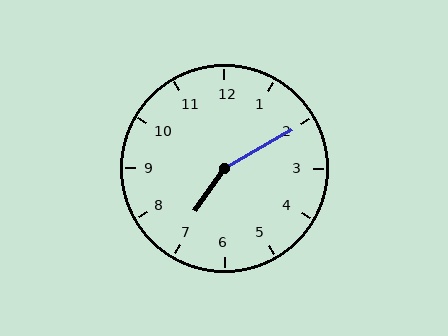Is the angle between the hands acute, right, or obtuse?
It is obtuse.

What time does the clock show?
7:10.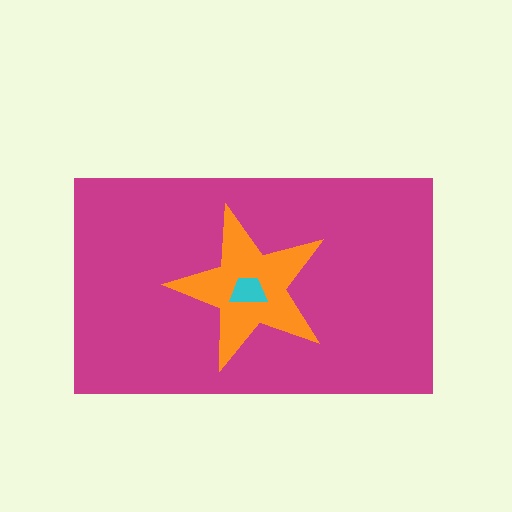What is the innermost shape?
The cyan trapezoid.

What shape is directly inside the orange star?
The cyan trapezoid.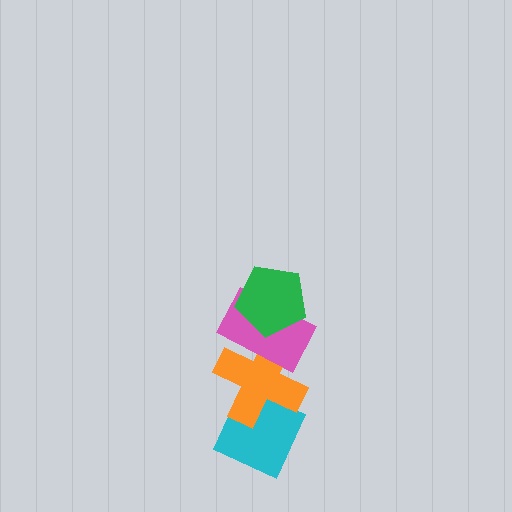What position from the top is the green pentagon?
The green pentagon is 1st from the top.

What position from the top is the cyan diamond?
The cyan diamond is 4th from the top.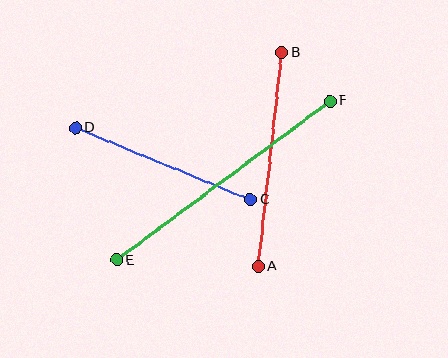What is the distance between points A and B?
The distance is approximately 215 pixels.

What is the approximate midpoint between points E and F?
The midpoint is at approximately (223, 181) pixels.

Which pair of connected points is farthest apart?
Points E and F are farthest apart.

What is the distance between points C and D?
The distance is approximately 189 pixels.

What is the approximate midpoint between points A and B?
The midpoint is at approximately (270, 159) pixels.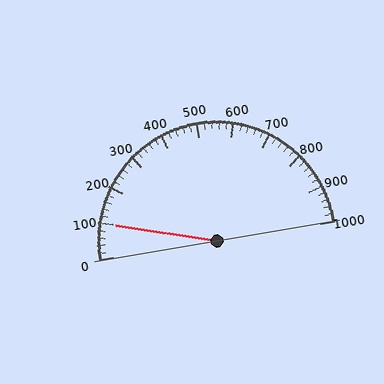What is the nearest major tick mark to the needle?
The nearest major tick mark is 100.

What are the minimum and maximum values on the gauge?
The gauge ranges from 0 to 1000.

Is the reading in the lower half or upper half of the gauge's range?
The reading is in the lower half of the range (0 to 1000).